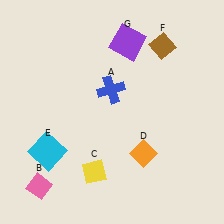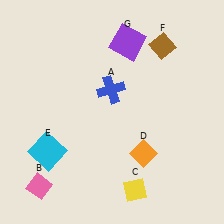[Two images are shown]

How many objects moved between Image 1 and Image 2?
1 object moved between the two images.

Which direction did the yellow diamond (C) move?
The yellow diamond (C) moved right.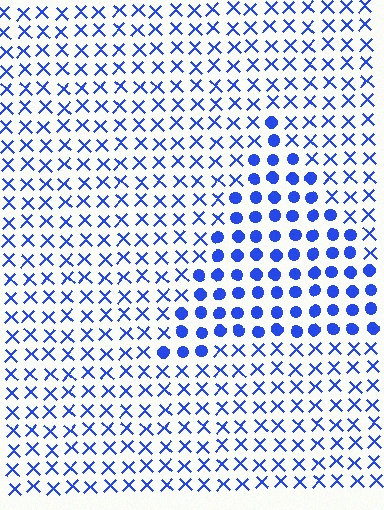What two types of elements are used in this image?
The image uses circles inside the triangle region and X marks outside it.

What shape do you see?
I see a triangle.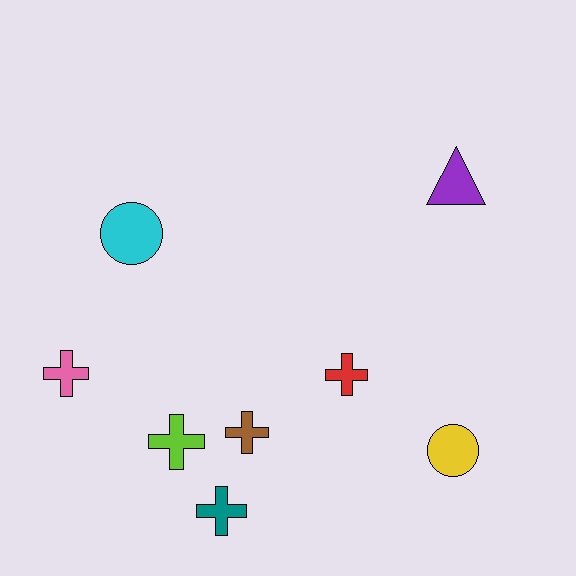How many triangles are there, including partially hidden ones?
There is 1 triangle.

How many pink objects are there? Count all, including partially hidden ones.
There is 1 pink object.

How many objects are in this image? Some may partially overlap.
There are 8 objects.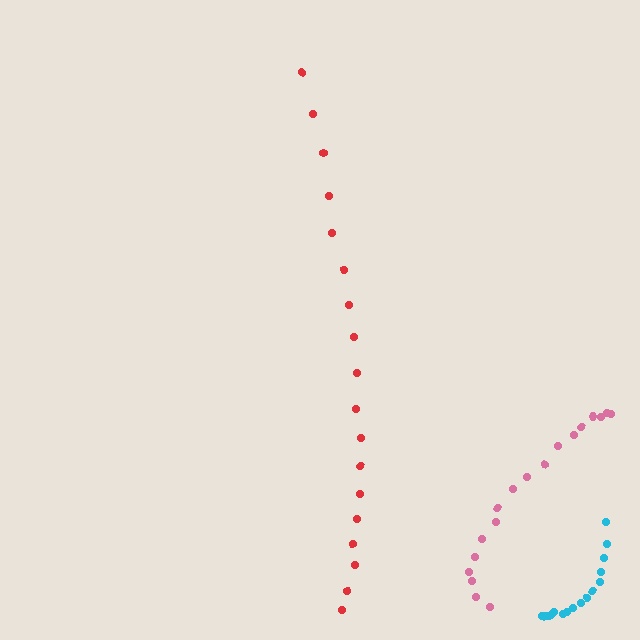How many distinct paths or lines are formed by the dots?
There are 3 distinct paths.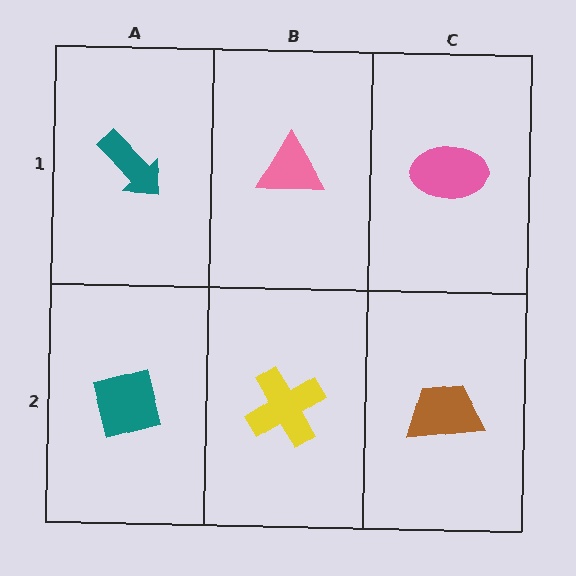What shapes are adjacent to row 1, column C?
A brown trapezoid (row 2, column C), a pink triangle (row 1, column B).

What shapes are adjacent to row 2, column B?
A pink triangle (row 1, column B), a teal square (row 2, column A), a brown trapezoid (row 2, column C).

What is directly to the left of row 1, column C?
A pink triangle.